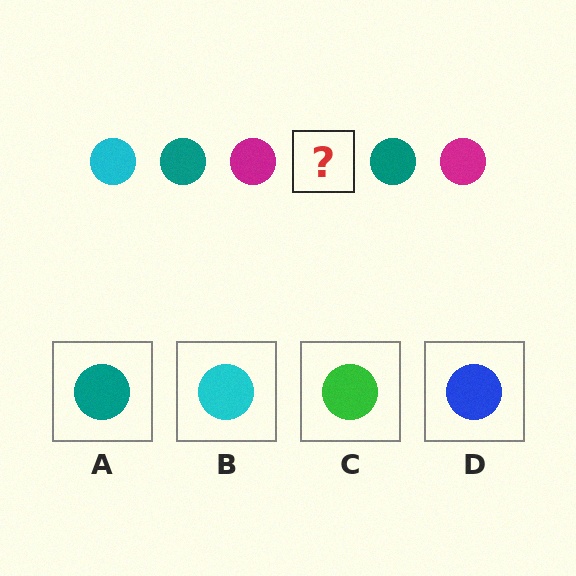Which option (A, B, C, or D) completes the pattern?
B.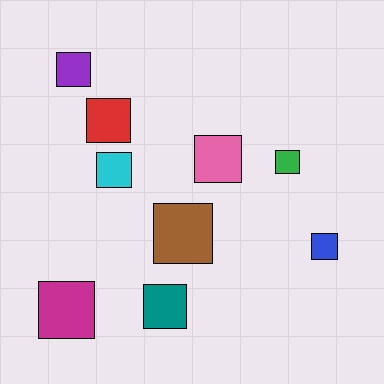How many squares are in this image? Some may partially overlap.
There are 9 squares.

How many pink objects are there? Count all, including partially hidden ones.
There is 1 pink object.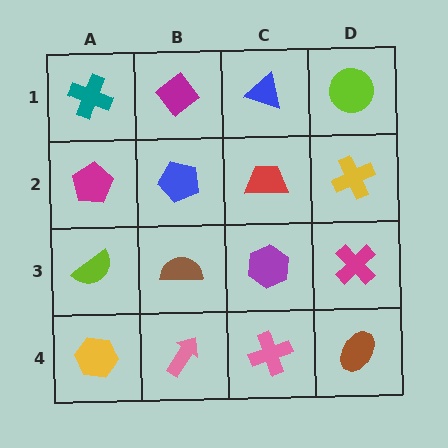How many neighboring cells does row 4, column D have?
2.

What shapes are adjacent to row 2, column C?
A blue triangle (row 1, column C), a purple hexagon (row 3, column C), a blue pentagon (row 2, column B), a yellow cross (row 2, column D).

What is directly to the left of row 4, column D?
A pink cross.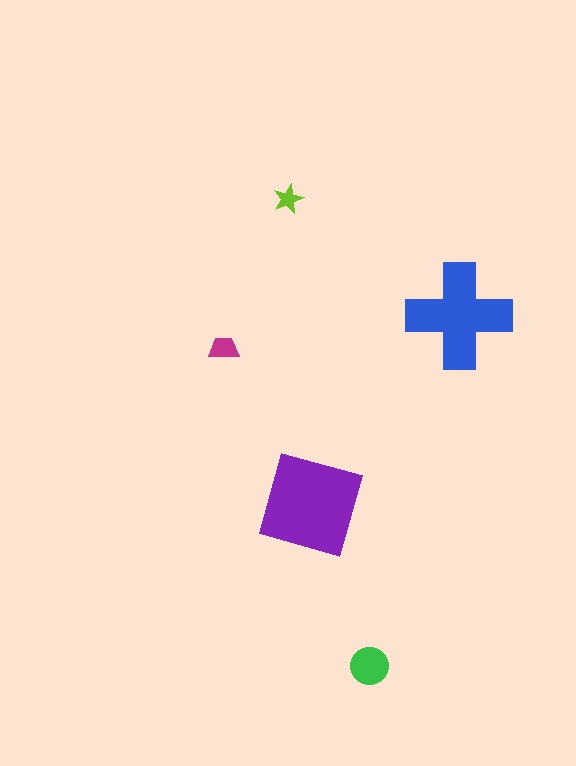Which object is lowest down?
The green circle is bottommost.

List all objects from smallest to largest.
The lime star, the magenta trapezoid, the green circle, the blue cross, the purple square.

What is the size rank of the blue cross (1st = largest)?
2nd.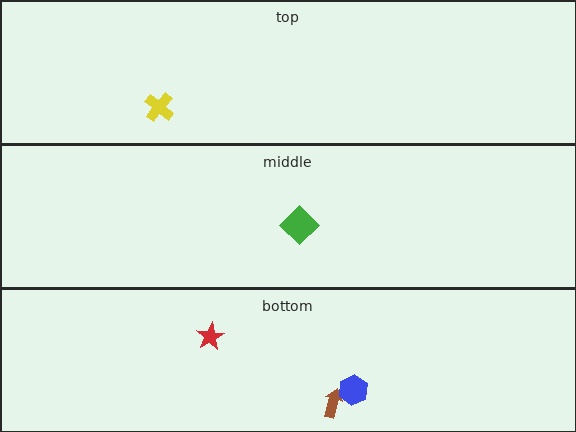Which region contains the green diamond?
The middle region.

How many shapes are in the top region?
1.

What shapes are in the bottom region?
The brown arrow, the blue hexagon, the red star.